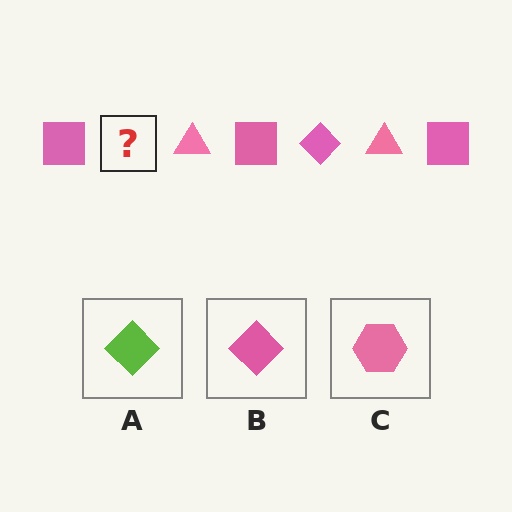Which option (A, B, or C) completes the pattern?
B.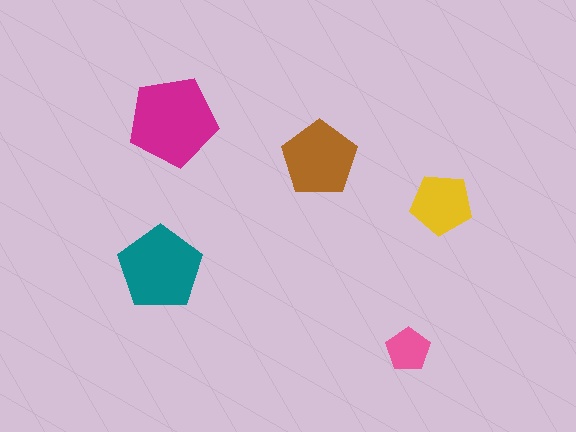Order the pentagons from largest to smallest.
the magenta one, the teal one, the brown one, the yellow one, the pink one.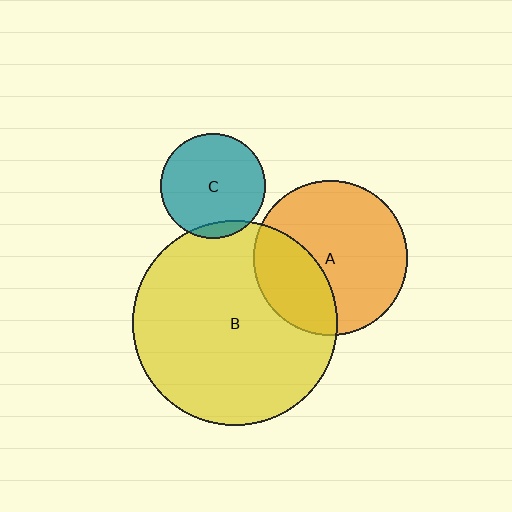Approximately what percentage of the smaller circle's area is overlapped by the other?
Approximately 10%.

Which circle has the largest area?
Circle B (yellow).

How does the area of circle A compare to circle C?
Approximately 2.2 times.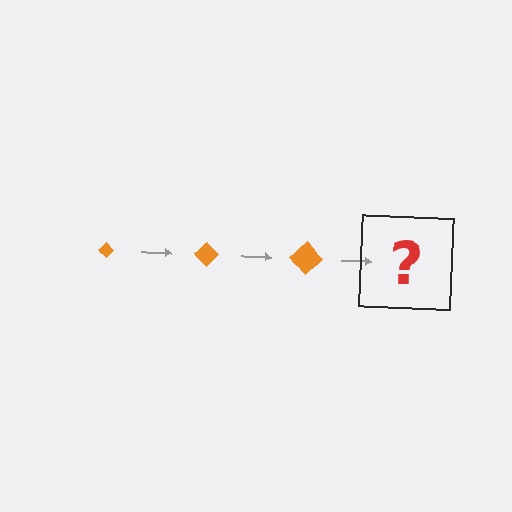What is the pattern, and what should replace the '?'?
The pattern is that the diamond gets progressively larger each step. The '?' should be an orange diamond, larger than the previous one.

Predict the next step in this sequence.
The next step is an orange diamond, larger than the previous one.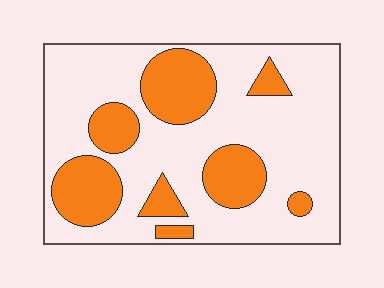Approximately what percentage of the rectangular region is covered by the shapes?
Approximately 30%.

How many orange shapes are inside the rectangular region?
8.